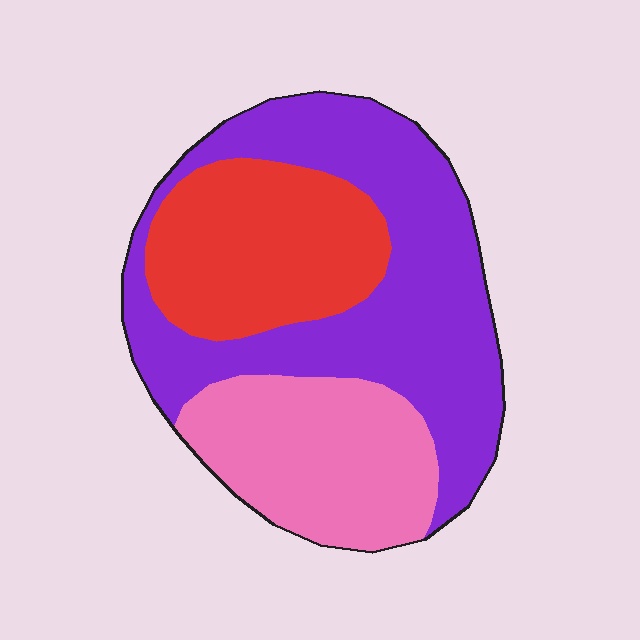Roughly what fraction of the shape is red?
Red takes up about one quarter (1/4) of the shape.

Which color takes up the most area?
Purple, at roughly 50%.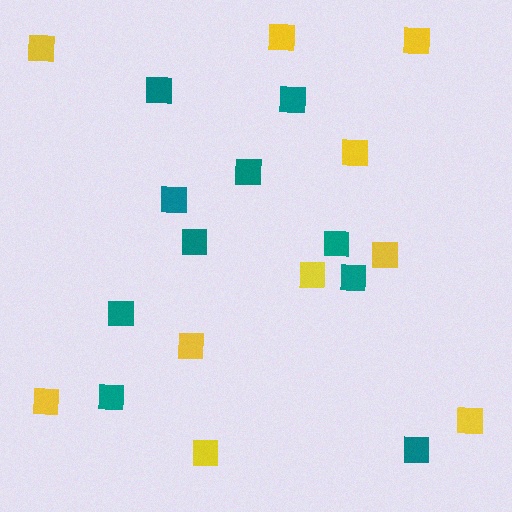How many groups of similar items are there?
There are 2 groups: one group of yellow squares (10) and one group of teal squares (10).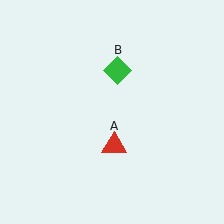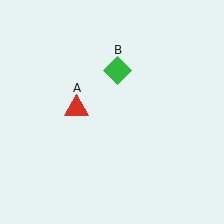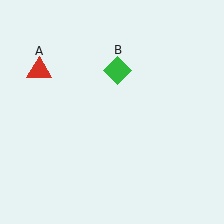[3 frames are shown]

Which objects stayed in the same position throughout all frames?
Green diamond (object B) remained stationary.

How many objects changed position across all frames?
1 object changed position: red triangle (object A).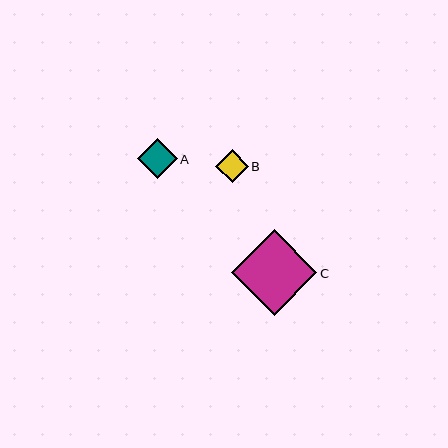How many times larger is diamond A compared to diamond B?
Diamond A is approximately 1.2 times the size of diamond B.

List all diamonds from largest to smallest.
From largest to smallest: C, A, B.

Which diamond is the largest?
Diamond C is the largest with a size of approximately 85 pixels.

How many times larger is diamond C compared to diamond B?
Diamond C is approximately 2.6 times the size of diamond B.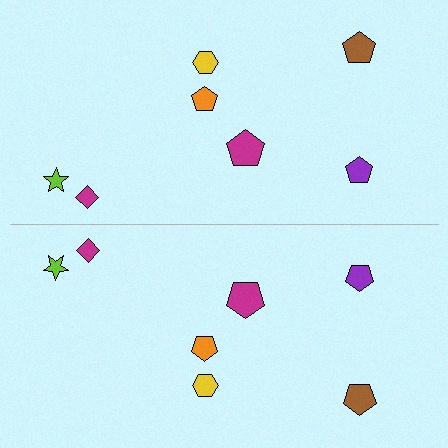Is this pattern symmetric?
Yes, this pattern has bilateral (reflection) symmetry.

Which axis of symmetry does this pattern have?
The pattern has a horizontal axis of symmetry running through the center of the image.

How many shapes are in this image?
There are 14 shapes in this image.